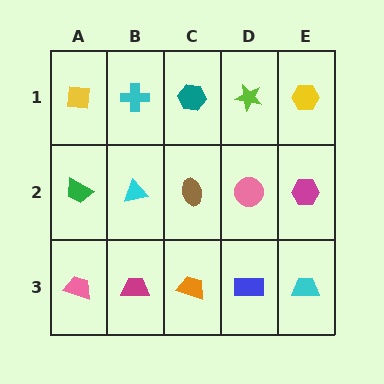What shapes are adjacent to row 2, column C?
A teal hexagon (row 1, column C), an orange trapezoid (row 3, column C), a cyan triangle (row 2, column B), a pink circle (row 2, column D).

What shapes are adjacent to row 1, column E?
A magenta hexagon (row 2, column E), a lime star (row 1, column D).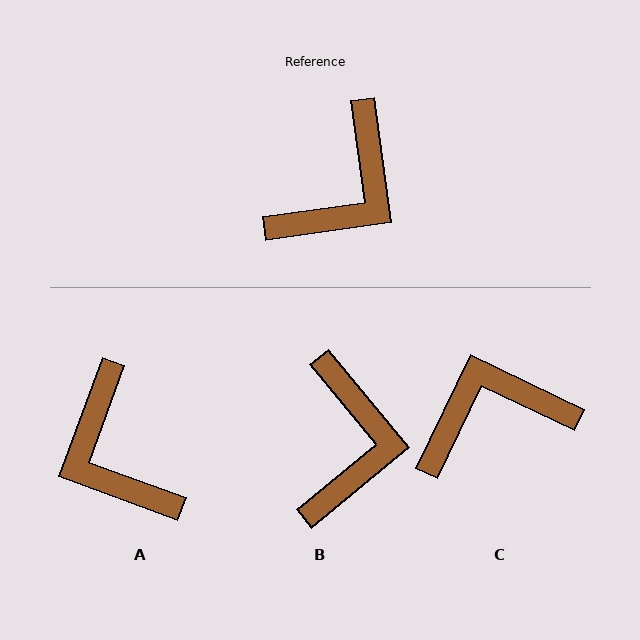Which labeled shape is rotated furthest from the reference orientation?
C, about 146 degrees away.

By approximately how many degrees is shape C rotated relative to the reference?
Approximately 146 degrees counter-clockwise.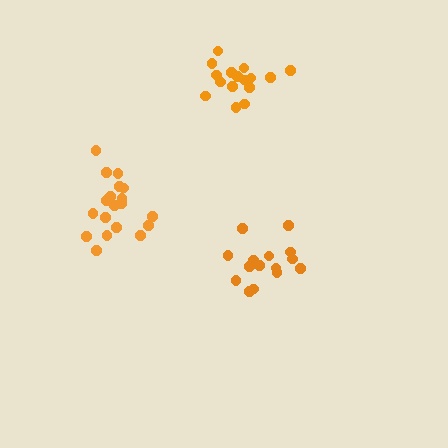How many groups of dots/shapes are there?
There are 3 groups.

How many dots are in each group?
Group 1: 15 dots, Group 2: 16 dots, Group 3: 19 dots (50 total).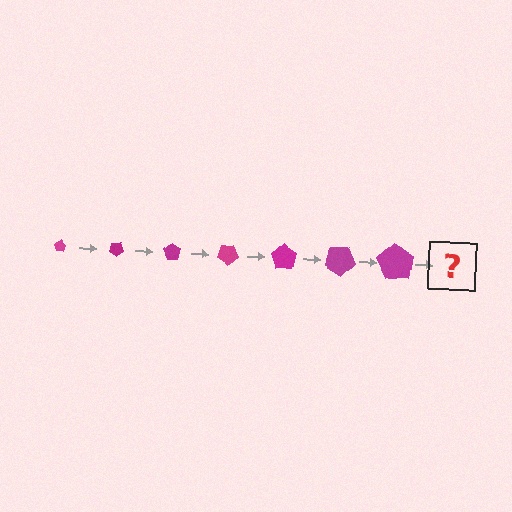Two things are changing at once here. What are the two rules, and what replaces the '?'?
The two rules are that the pentagon grows larger each step and it rotates 35 degrees each step. The '?' should be a pentagon, larger than the previous one and rotated 245 degrees from the start.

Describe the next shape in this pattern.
It should be a pentagon, larger than the previous one and rotated 245 degrees from the start.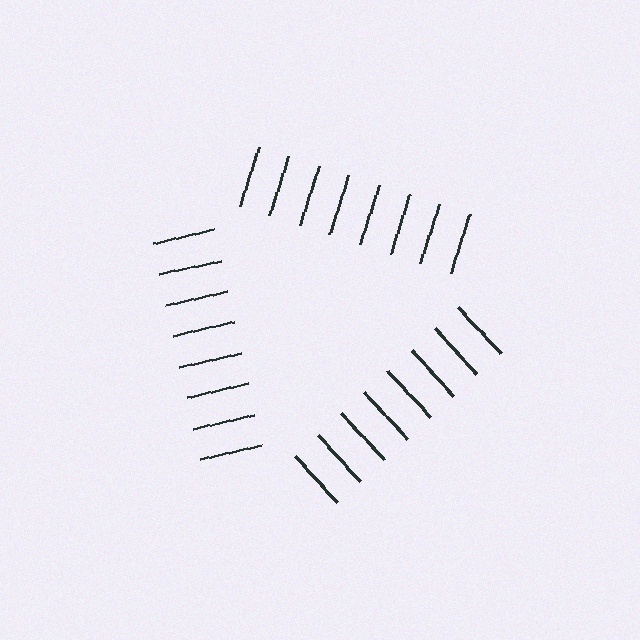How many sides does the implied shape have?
3 sides — the line-ends trace a triangle.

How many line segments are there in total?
24 — 8 along each of the 3 edges.